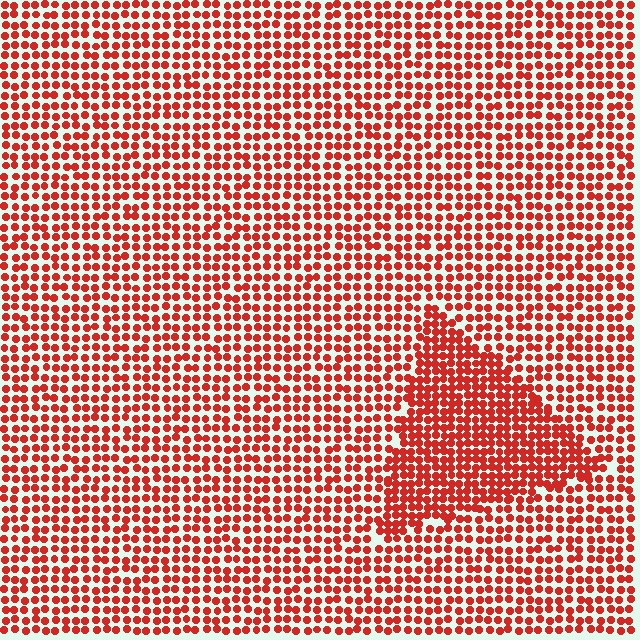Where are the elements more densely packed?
The elements are more densely packed inside the triangle boundary.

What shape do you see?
I see a triangle.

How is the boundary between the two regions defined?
The boundary is defined by a change in element density (approximately 1.6x ratio). All elements are the same color, size, and shape.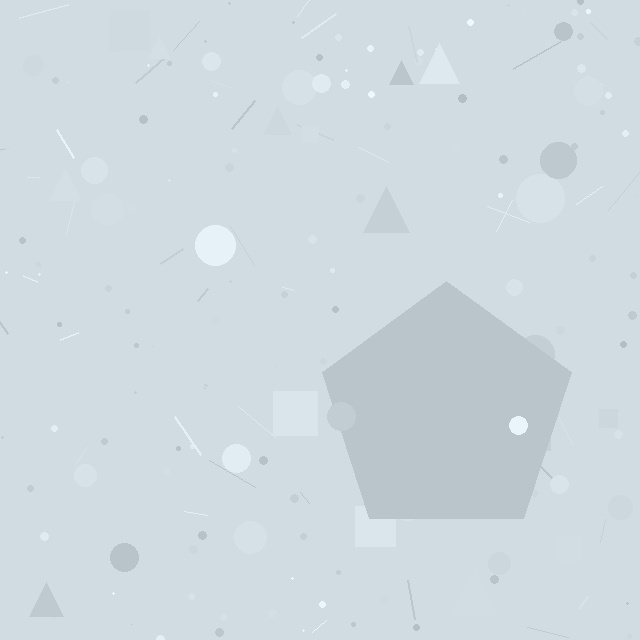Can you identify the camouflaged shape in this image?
The camouflaged shape is a pentagon.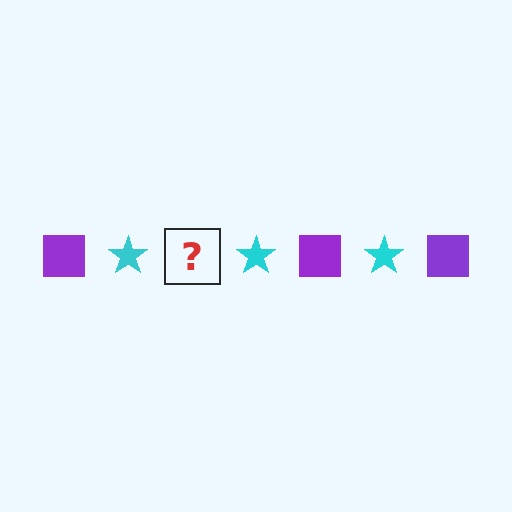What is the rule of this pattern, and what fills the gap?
The rule is that the pattern alternates between purple square and cyan star. The gap should be filled with a purple square.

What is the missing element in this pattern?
The missing element is a purple square.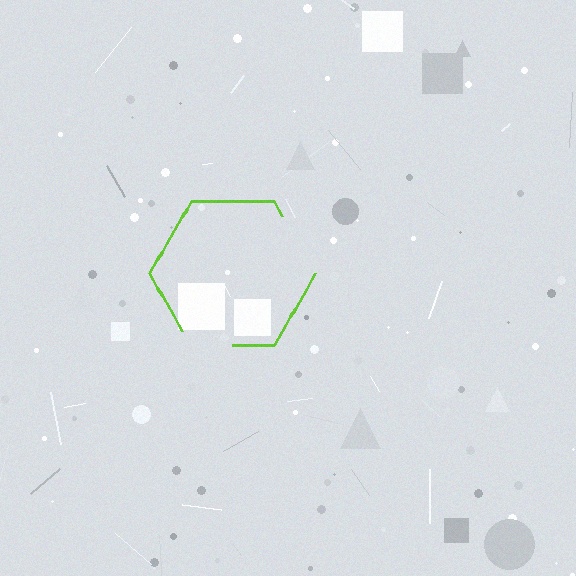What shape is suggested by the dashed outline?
The dashed outline suggests a hexagon.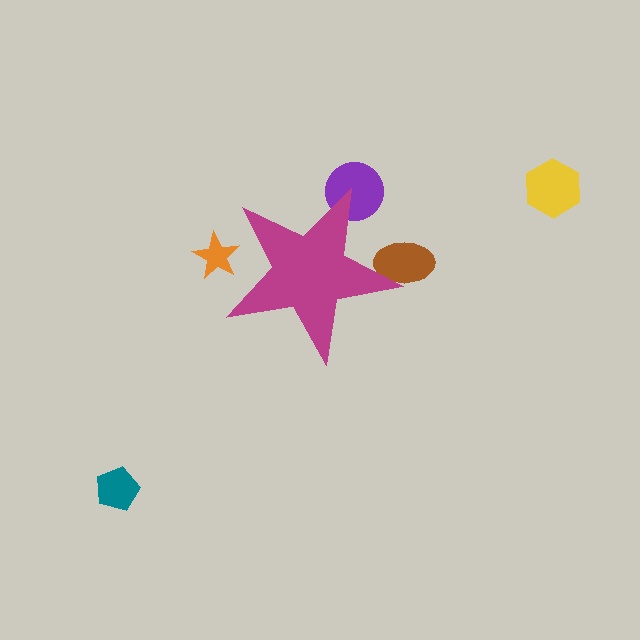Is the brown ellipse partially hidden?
Yes, the brown ellipse is partially hidden behind the magenta star.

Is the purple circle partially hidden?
Yes, the purple circle is partially hidden behind the magenta star.